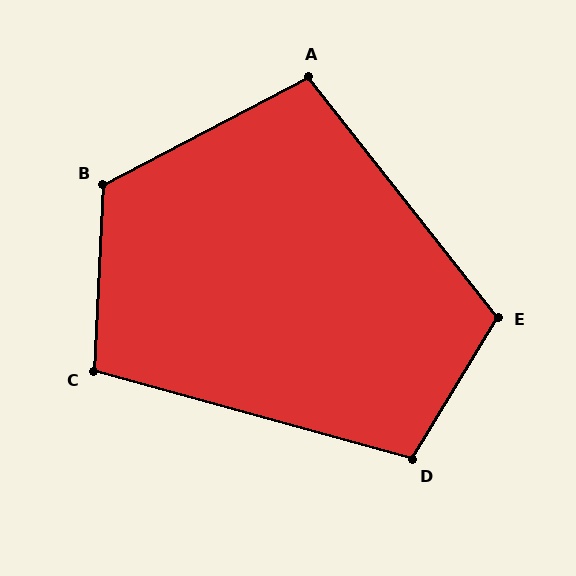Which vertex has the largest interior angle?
B, at approximately 121 degrees.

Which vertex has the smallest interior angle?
A, at approximately 101 degrees.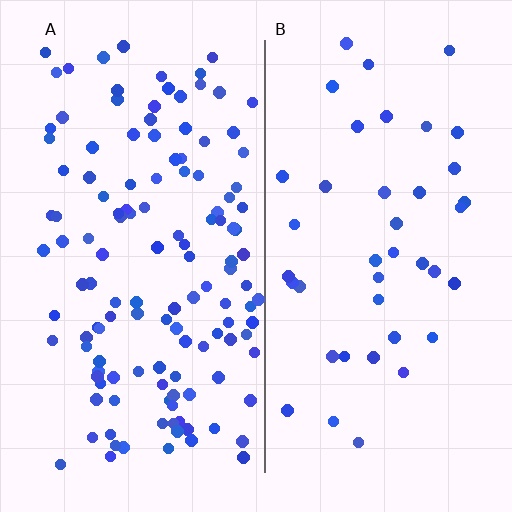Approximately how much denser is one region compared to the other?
Approximately 3.2× — region A over region B.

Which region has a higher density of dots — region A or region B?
A (the left).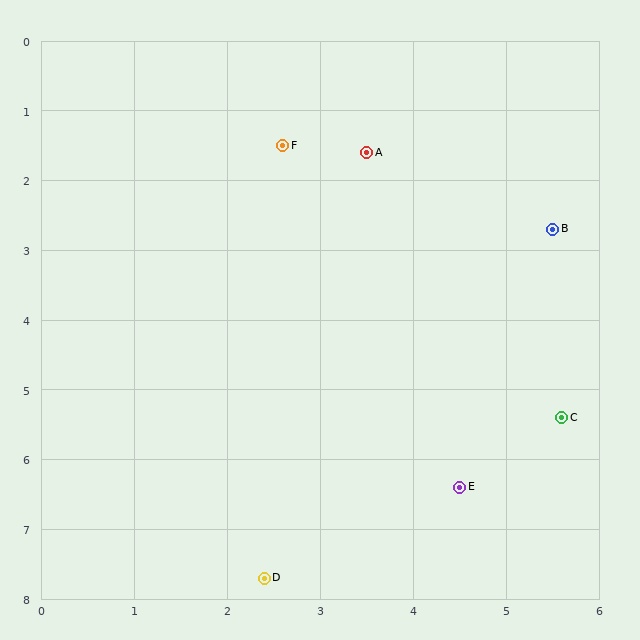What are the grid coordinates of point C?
Point C is at approximately (5.6, 5.4).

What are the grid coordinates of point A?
Point A is at approximately (3.5, 1.6).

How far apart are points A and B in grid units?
Points A and B are about 2.3 grid units apart.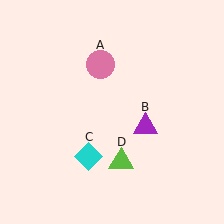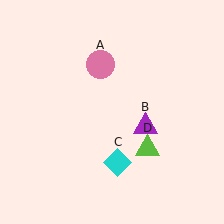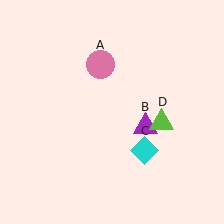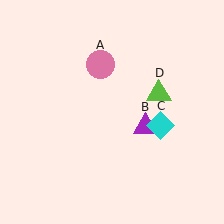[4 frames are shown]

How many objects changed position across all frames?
2 objects changed position: cyan diamond (object C), lime triangle (object D).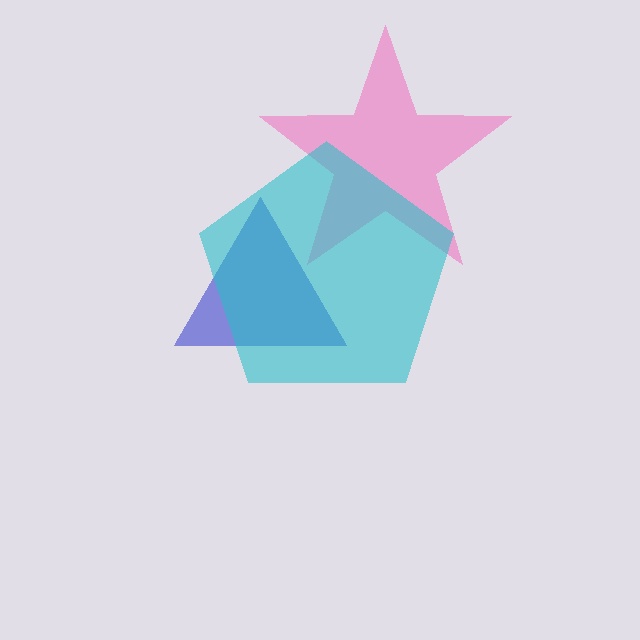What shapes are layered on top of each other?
The layered shapes are: a blue triangle, a pink star, a cyan pentagon.